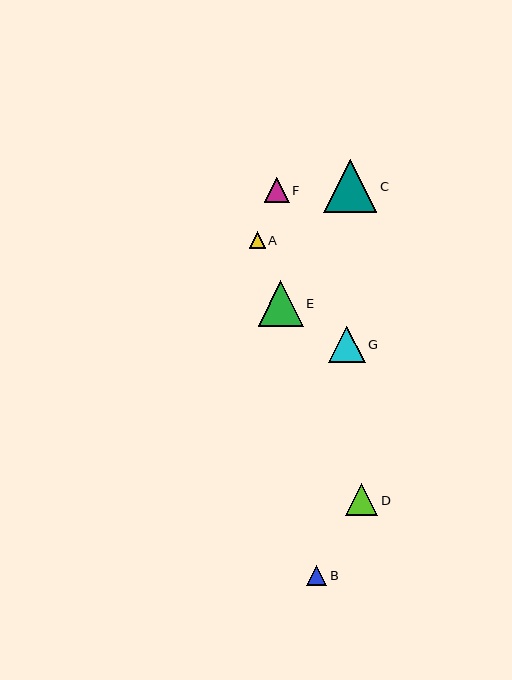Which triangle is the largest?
Triangle C is the largest with a size of approximately 53 pixels.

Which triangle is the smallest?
Triangle A is the smallest with a size of approximately 16 pixels.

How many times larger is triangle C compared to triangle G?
Triangle C is approximately 1.4 times the size of triangle G.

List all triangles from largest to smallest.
From largest to smallest: C, E, G, D, F, B, A.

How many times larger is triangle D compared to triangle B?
Triangle D is approximately 1.6 times the size of triangle B.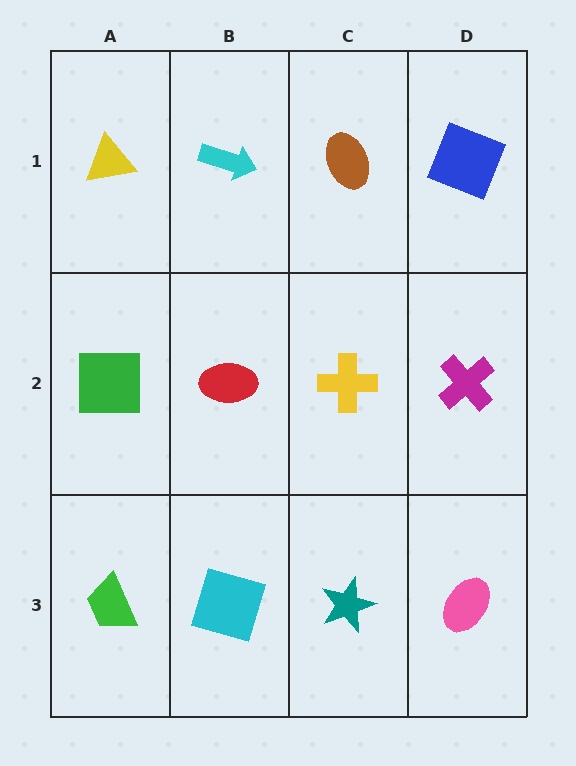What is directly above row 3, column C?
A yellow cross.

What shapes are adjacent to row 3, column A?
A green square (row 2, column A), a cyan square (row 3, column B).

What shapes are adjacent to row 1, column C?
A yellow cross (row 2, column C), a cyan arrow (row 1, column B), a blue square (row 1, column D).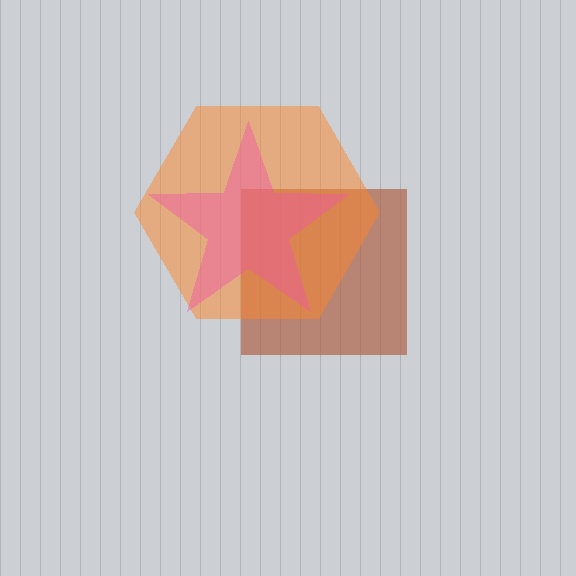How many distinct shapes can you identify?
There are 3 distinct shapes: a brown square, an orange hexagon, a pink star.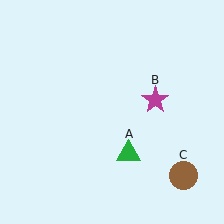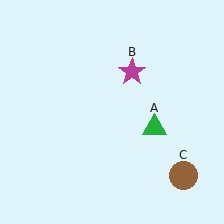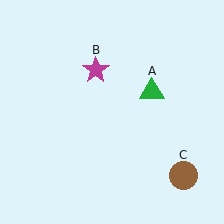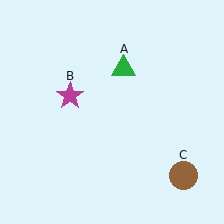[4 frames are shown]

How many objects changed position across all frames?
2 objects changed position: green triangle (object A), magenta star (object B).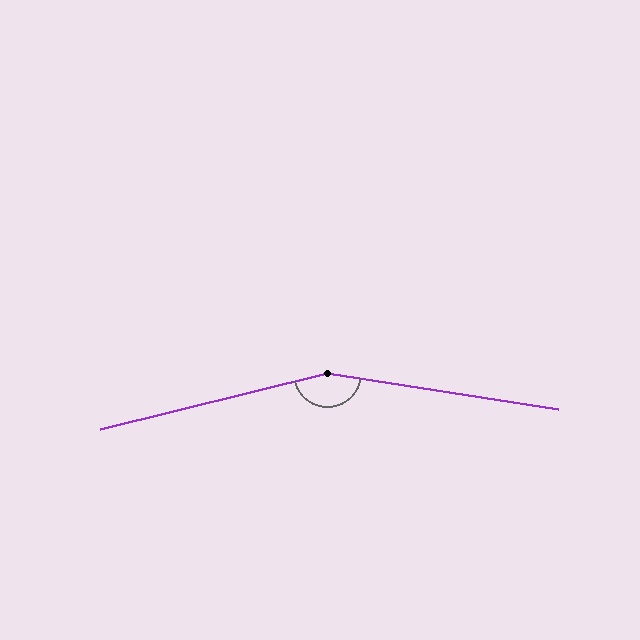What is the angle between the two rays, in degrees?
Approximately 157 degrees.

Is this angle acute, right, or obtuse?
It is obtuse.